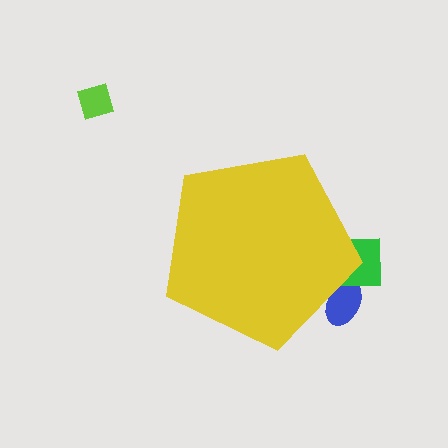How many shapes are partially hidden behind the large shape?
2 shapes are partially hidden.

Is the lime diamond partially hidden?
No, the lime diamond is fully visible.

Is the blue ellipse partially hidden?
Yes, the blue ellipse is partially hidden behind the yellow pentagon.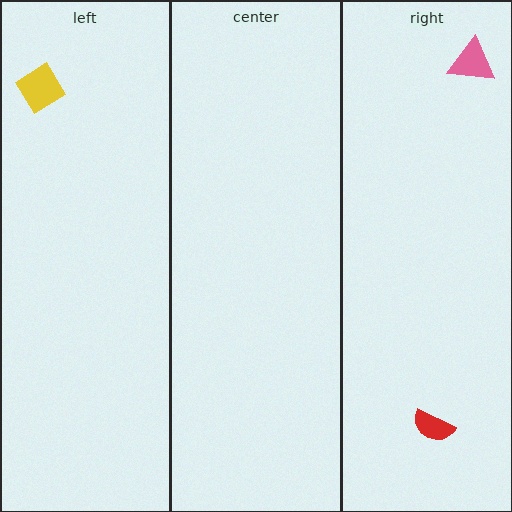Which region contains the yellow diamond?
The left region.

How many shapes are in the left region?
1.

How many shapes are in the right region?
2.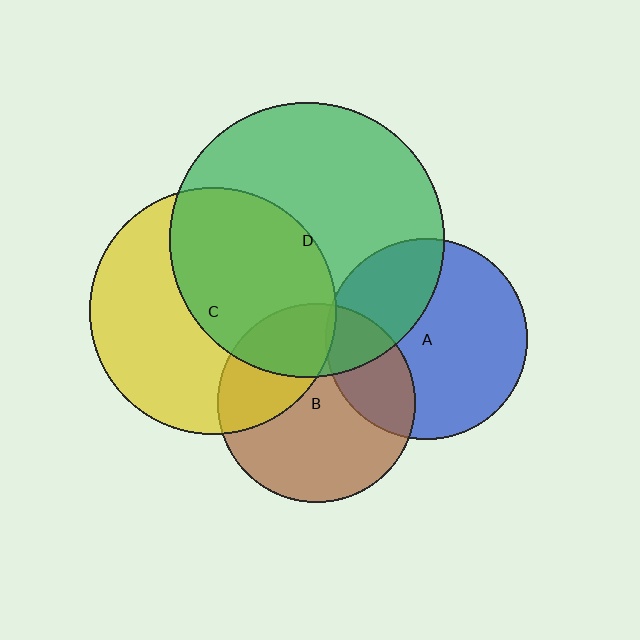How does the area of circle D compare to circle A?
Approximately 1.9 times.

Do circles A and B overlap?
Yes.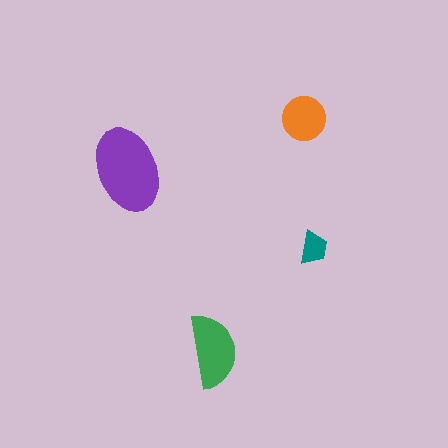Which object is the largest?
The purple ellipse.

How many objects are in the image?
There are 4 objects in the image.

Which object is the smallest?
The teal trapezoid.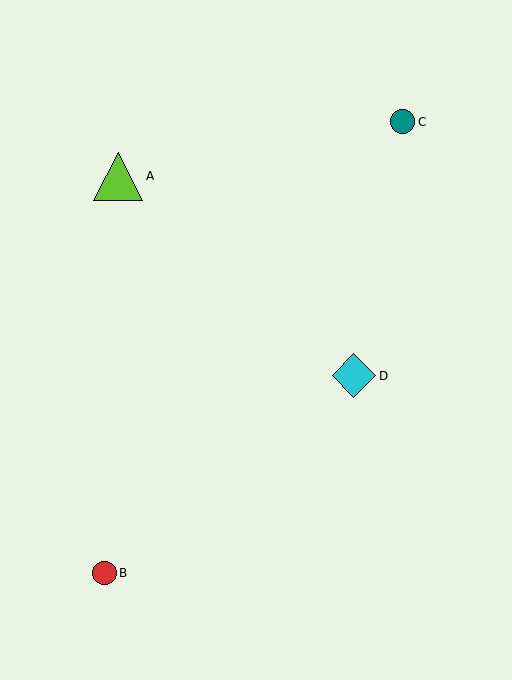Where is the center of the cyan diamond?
The center of the cyan diamond is at (354, 376).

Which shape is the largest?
The lime triangle (labeled A) is the largest.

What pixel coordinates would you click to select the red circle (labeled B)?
Click at (104, 573) to select the red circle B.